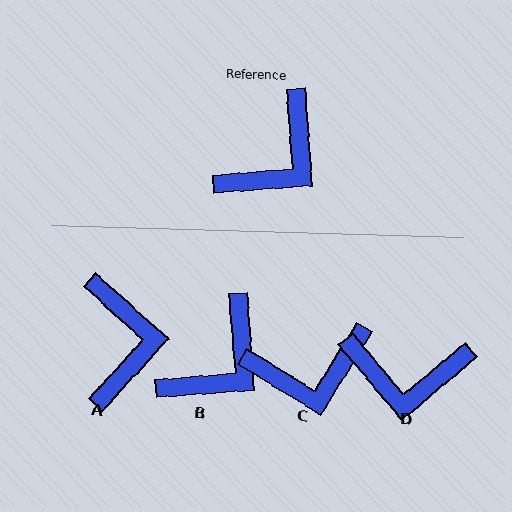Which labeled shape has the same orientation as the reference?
B.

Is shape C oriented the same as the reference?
No, it is off by about 36 degrees.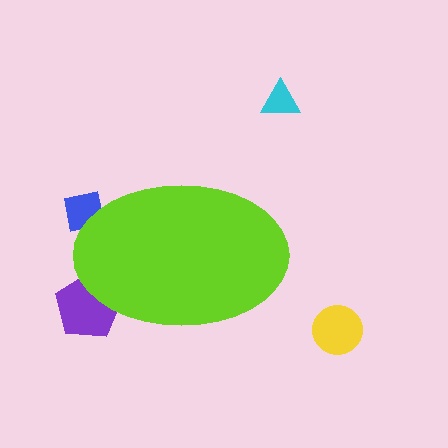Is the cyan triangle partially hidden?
No, the cyan triangle is fully visible.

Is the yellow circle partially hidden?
No, the yellow circle is fully visible.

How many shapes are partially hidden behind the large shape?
2 shapes are partially hidden.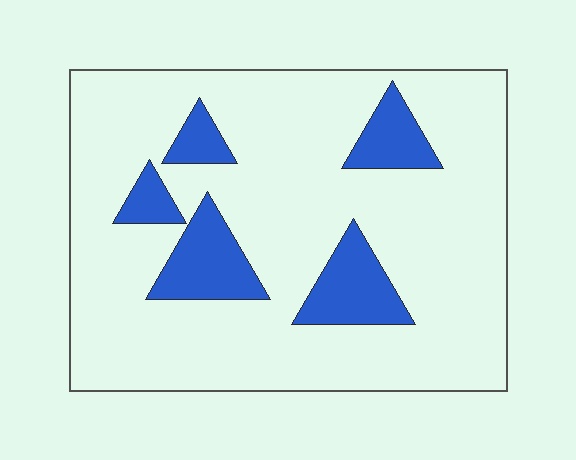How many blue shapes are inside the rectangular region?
5.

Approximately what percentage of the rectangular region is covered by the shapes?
Approximately 15%.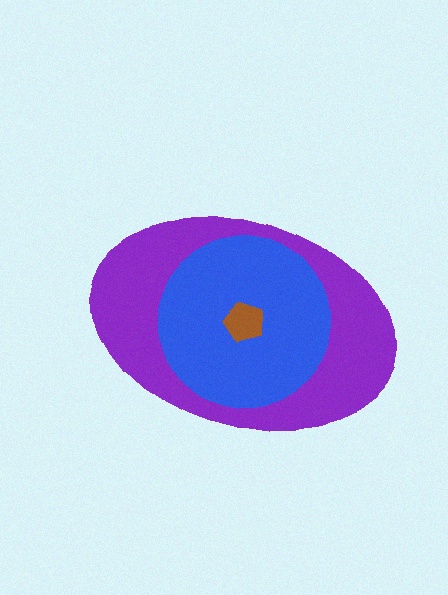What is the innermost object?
The brown pentagon.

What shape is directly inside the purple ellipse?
The blue circle.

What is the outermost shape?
The purple ellipse.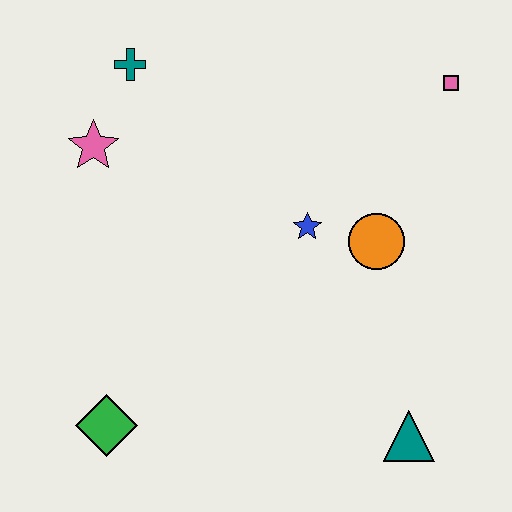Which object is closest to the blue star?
The orange circle is closest to the blue star.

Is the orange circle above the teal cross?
No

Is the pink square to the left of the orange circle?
No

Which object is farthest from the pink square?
The green diamond is farthest from the pink square.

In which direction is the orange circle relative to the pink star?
The orange circle is to the right of the pink star.